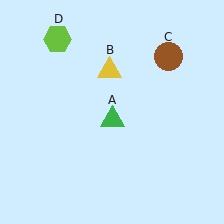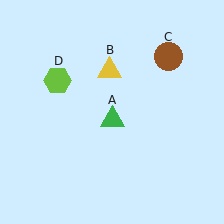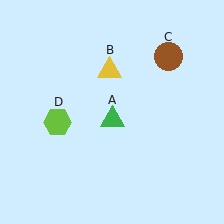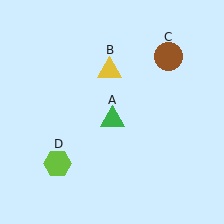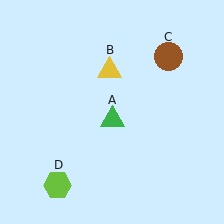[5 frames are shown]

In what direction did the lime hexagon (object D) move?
The lime hexagon (object D) moved down.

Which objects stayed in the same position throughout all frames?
Green triangle (object A) and yellow triangle (object B) and brown circle (object C) remained stationary.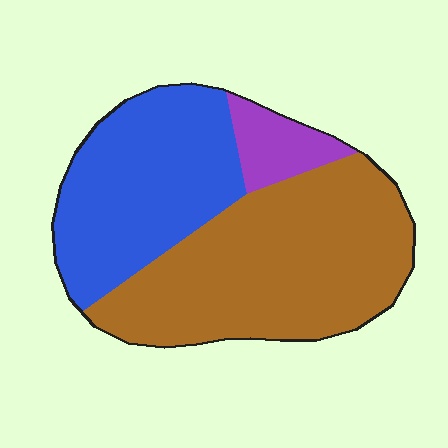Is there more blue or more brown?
Brown.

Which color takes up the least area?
Purple, at roughly 10%.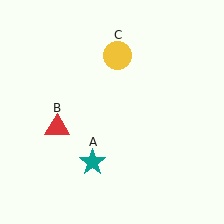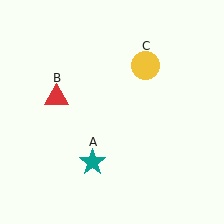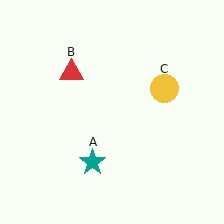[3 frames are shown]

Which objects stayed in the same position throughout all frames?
Teal star (object A) remained stationary.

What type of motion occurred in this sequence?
The red triangle (object B), yellow circle (object C) rotated clockwise around the center of the scene.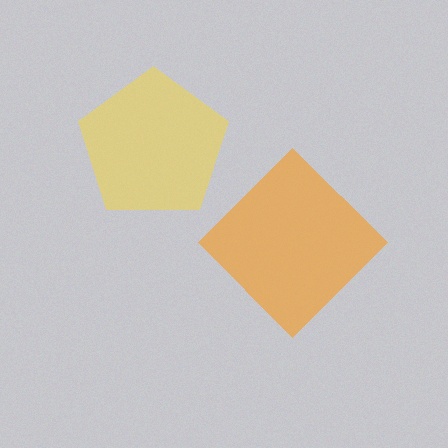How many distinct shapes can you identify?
There are 2 distinct shapes: an orange diamond, a yellow pentagon.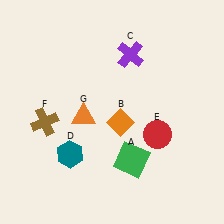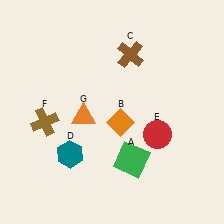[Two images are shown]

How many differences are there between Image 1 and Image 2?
There is 1 difference between the two images.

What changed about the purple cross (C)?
In Image 1, C is purple. In Image 2, it changed to brown.